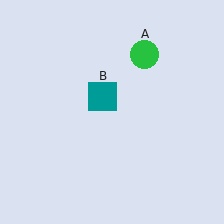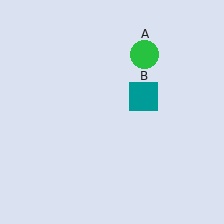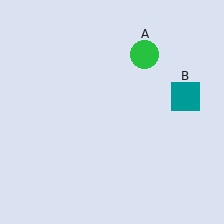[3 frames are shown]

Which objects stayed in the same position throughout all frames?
Green circle (object A) remained stationary.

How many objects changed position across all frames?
1 object changed position: teal square (object B).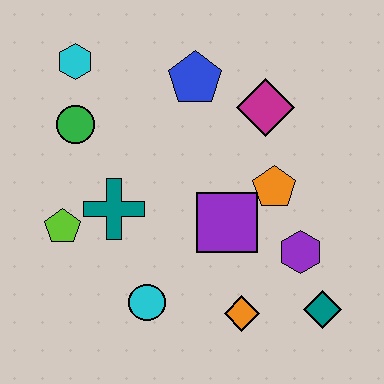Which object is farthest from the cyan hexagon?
The teal diamond is farthest from the cyan hexagon.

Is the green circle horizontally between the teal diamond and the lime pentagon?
Yes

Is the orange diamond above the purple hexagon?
No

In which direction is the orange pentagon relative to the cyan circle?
The orange pentagon is to the right of the cyan circle.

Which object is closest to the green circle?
The cyan hexagon is closest to the green circle.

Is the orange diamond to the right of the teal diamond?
No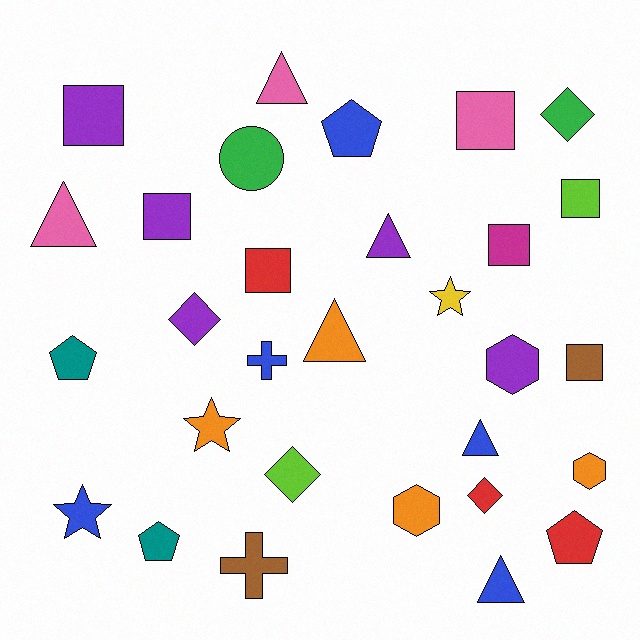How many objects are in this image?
There are 30 objects.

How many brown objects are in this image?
There are 2 brown objects.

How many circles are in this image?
There is 1 circle.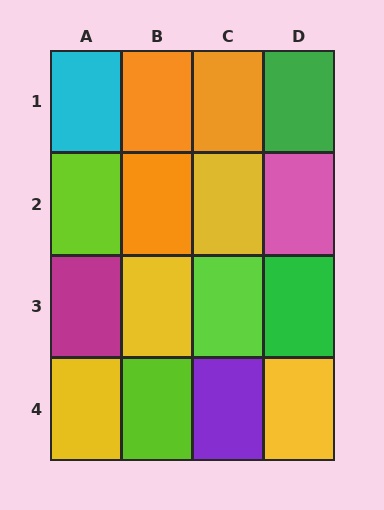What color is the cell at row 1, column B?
Orange.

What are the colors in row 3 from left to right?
Magenta, yellow, lime, green.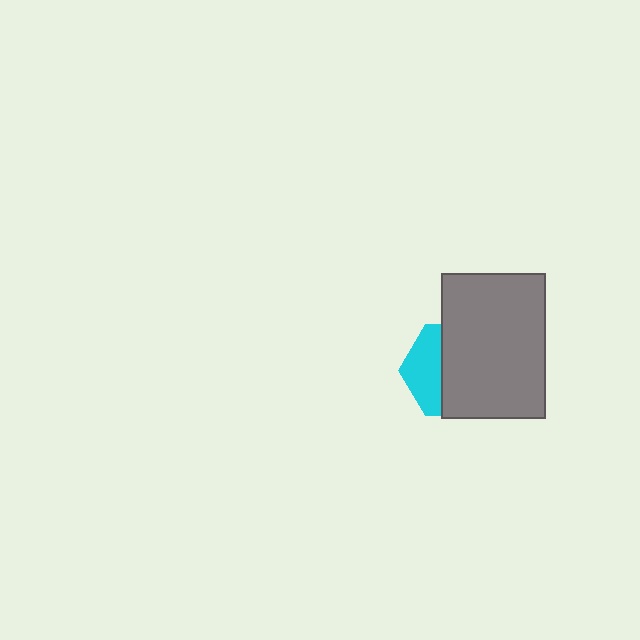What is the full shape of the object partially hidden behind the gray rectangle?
The partially hidden object is a cyan hexagon.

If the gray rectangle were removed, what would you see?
You would see the complete cyan hexagon.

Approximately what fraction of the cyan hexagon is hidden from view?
Roughly 63% of the cyan hexagon is hidden behind the gray rectangle.